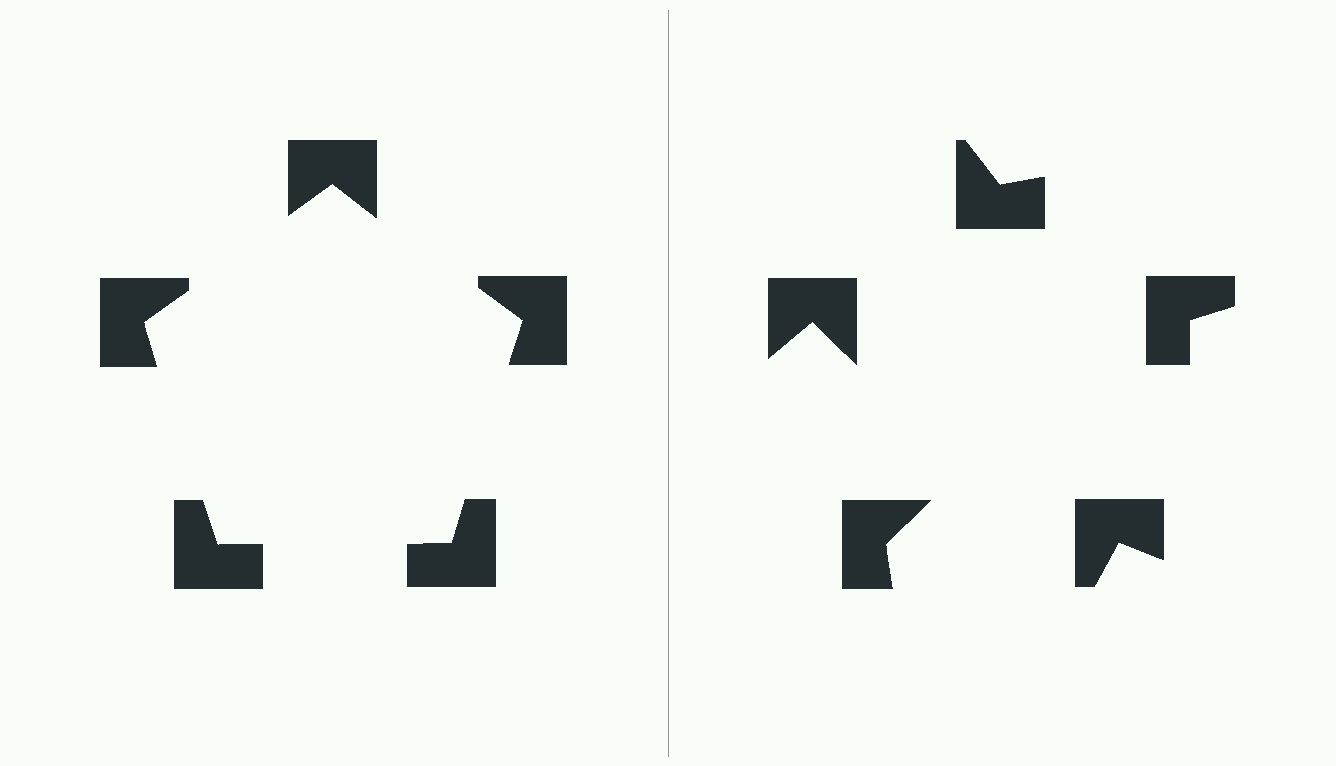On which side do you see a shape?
An illusory pentagon appears on the left side. On the right side the wedge cuts are rotated, so no coherent shape forms.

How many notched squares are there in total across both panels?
10 — 5 on each side.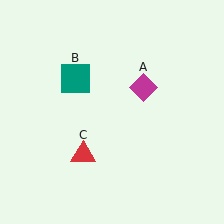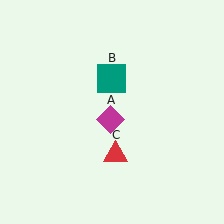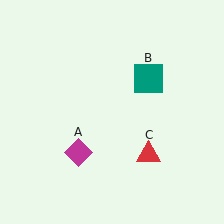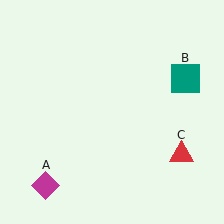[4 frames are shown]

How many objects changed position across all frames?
3 objects changed position: magenta diamond (object A), teal square (object B), red triangle (object C).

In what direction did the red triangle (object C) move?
The red triangle (object C) moved right.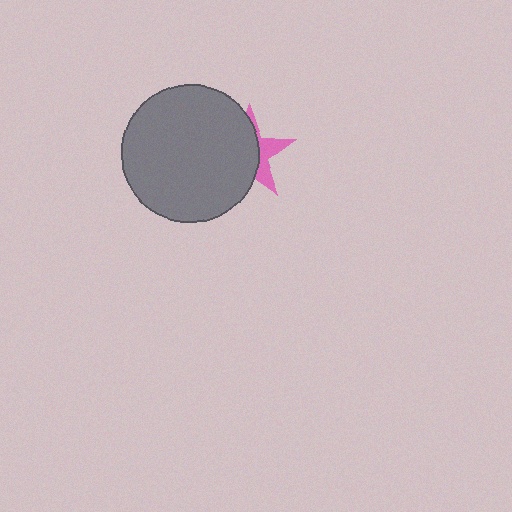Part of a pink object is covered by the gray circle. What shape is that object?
It is a star.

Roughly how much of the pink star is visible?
A small part of it is visible (roughly 34%).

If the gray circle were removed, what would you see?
You would see the complete pink star.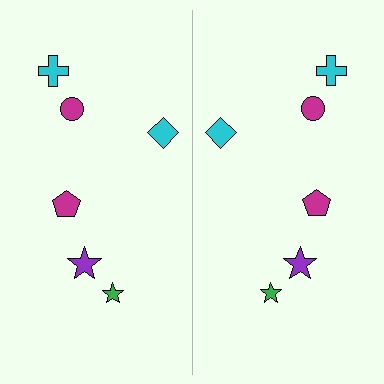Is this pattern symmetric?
Yes, this pattern has bilateral (reflection) symmetry.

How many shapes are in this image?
There are 12 shapes in this image.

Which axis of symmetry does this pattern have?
The pattern has a vertical axis of symmetry running through the center of the image.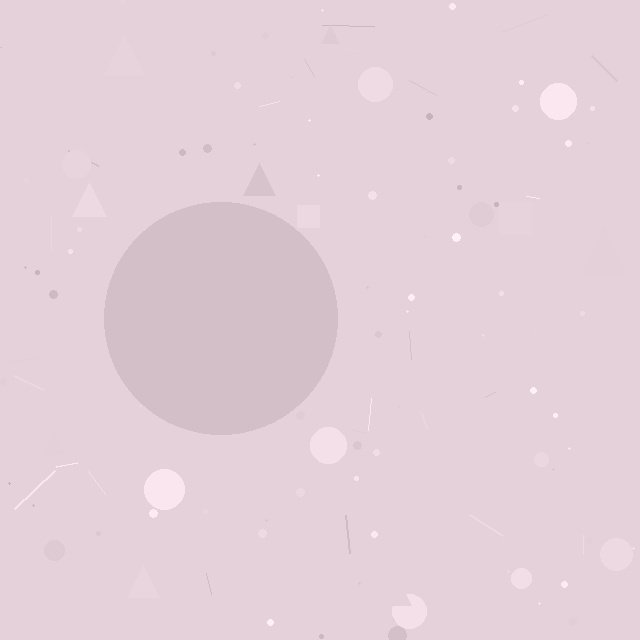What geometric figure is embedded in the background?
A circle is embedded in the background.